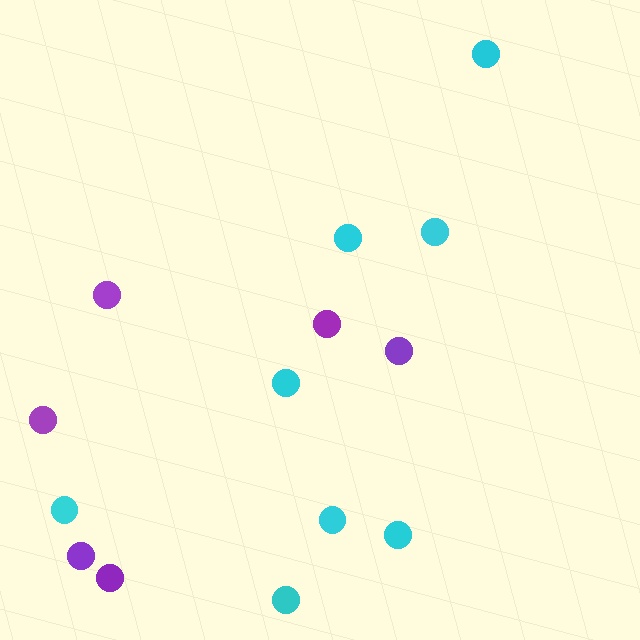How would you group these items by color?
There are 2 groups: one group of cyan circles (8) and one group of purple circles (6).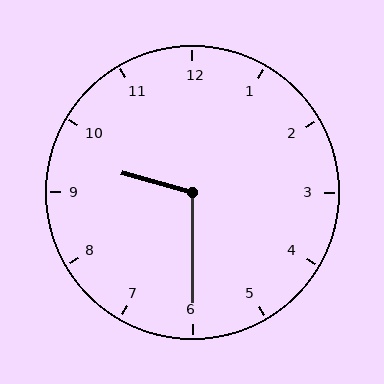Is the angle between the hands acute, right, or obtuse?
It is obtuse.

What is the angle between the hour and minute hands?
Approximately 105 degrees.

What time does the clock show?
9:30.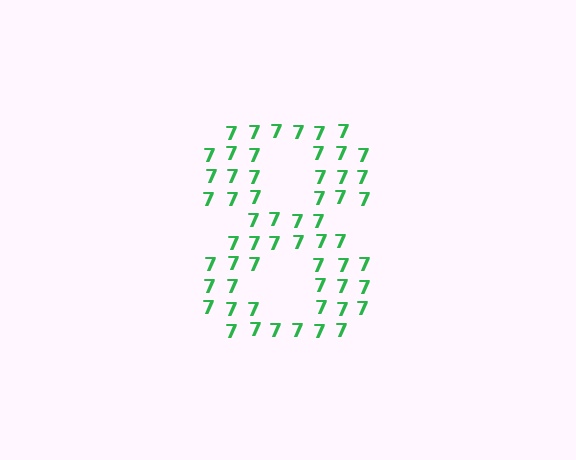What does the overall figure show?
The overall figure shows the digit 8.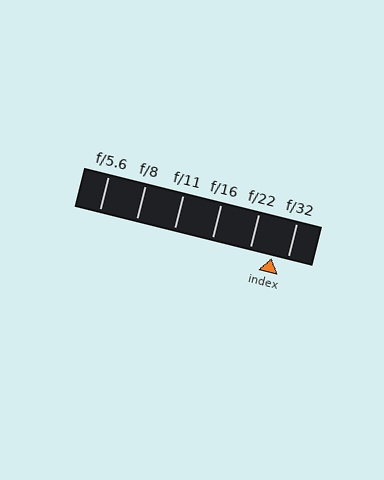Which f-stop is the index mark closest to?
The index mark is closest to f/32.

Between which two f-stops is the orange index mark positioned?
The index mark is between f/22 and f/32.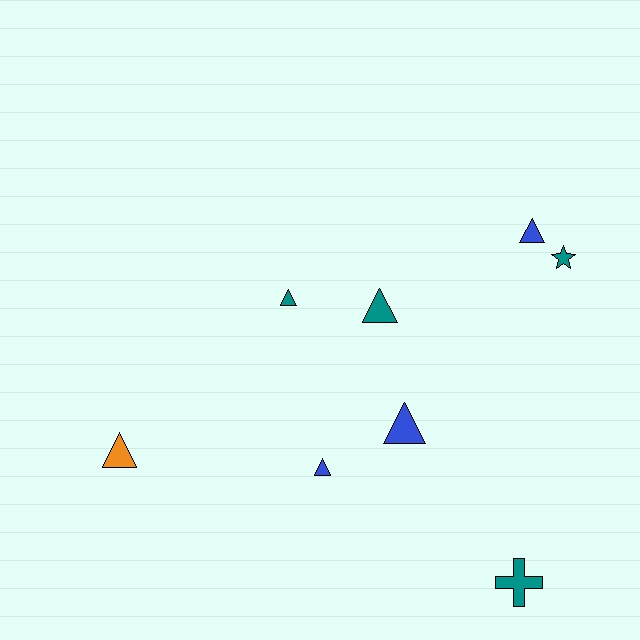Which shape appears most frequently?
Triangle, with 6 objects.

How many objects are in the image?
There are 8 objects.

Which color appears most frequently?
Teal, with 4 objects.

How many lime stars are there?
There are no lime stars.